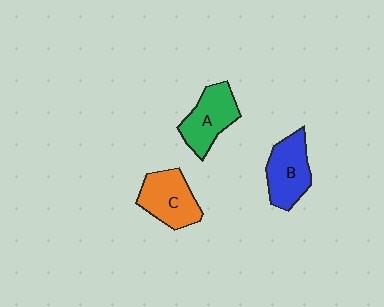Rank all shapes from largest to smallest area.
From largest to smallest: C (orange), B (blue), A (green).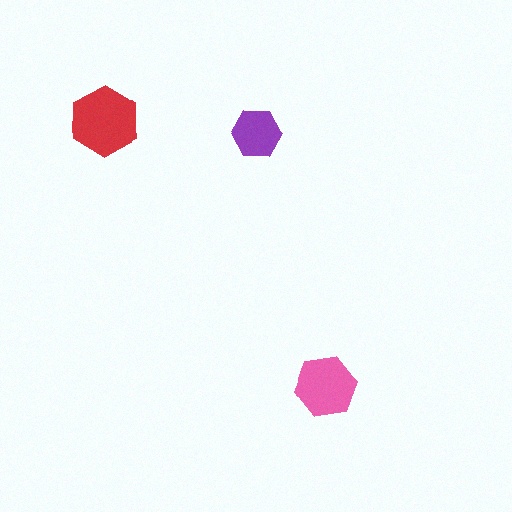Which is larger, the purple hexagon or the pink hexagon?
The pink one.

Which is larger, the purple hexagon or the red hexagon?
The red one.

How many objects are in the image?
There are 3 objects in the image.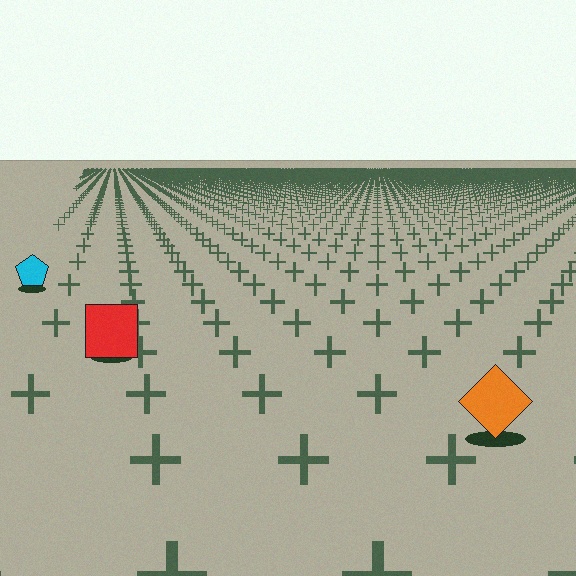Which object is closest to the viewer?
The orange diamond is closest. The texture marks near it are larger and more spread out.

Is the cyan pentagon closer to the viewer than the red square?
No. The red square is closer — you can tell from the texture gradient: the ground texture is coarser near it.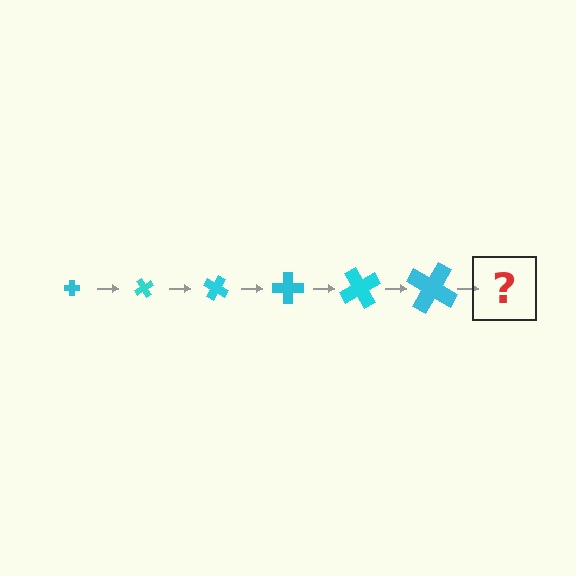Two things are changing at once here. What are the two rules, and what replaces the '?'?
The two rules are that the cross grows larger each step and it rotates 60 degrees each step. The '?' should be a cross, larger than the previous one and rotated 360 degrees from the start.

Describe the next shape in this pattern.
It should be a cross, larger than the previous one and rotated 360 degrees from the start.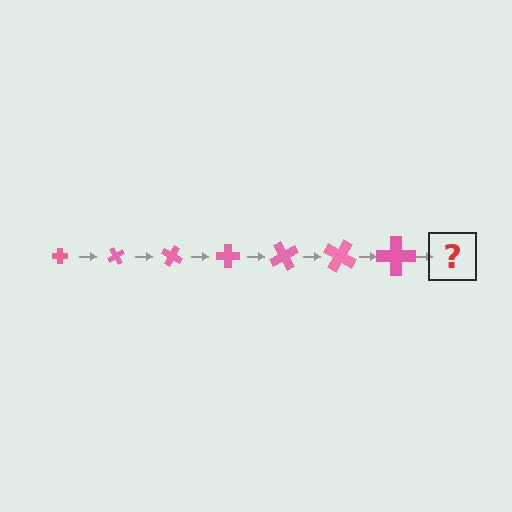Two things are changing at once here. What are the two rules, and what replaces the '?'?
The two rules are that the cross grows larger each step and it rotates 60 degrees each step. The '?' should be a cross, larger than the previous one and rotated 420 degrees from the start.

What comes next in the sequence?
The next element should be a cross, larger than the previous one and rotated 420 degrees from the start.